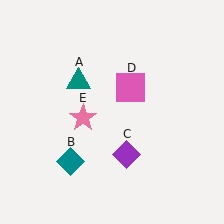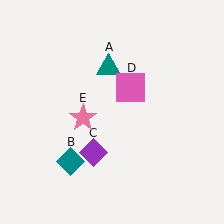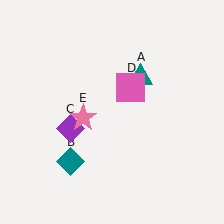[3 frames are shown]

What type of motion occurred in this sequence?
The teal triangle (object A), purple diamond (object C) rotated clockwise around the center of the scene.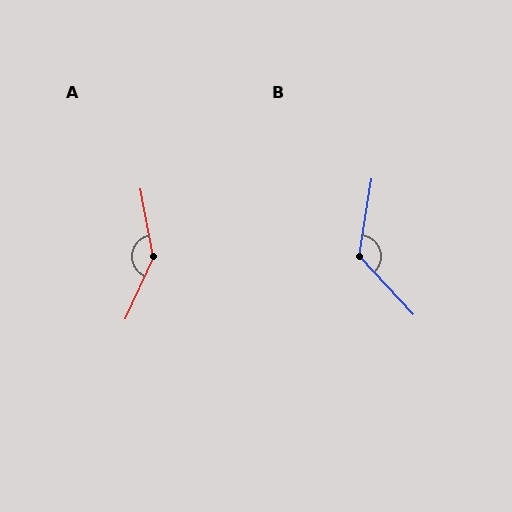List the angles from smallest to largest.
B (128°), A (145°).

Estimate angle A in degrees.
Approximately 145 degrees.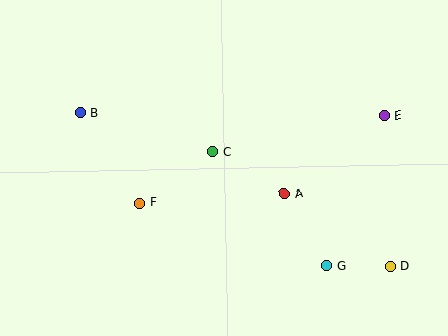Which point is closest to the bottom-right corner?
Point D is closest to the bottom-right corner.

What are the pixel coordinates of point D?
Point D is at (390, 266).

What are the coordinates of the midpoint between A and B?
The midpoint between A and B is at (182, 153).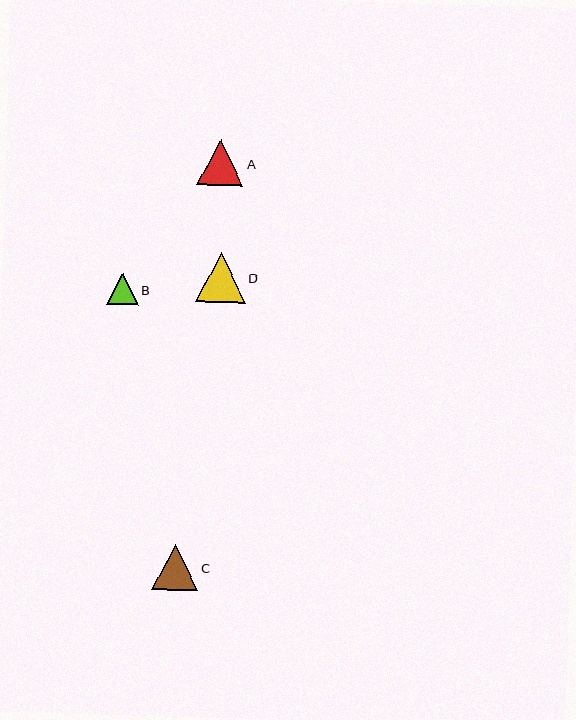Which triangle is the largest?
Triangle D is the largest with a size of approximately 50 pixels.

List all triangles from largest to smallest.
From largest to smallest: D, A, C, B.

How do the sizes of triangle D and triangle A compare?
Triangle D and triangle A are approximately the same size.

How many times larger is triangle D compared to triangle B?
Triangle D is approximately 1.6 times the size of triangle B.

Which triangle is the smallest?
Triangle B is the smallest with a size of approximately 31 pixels.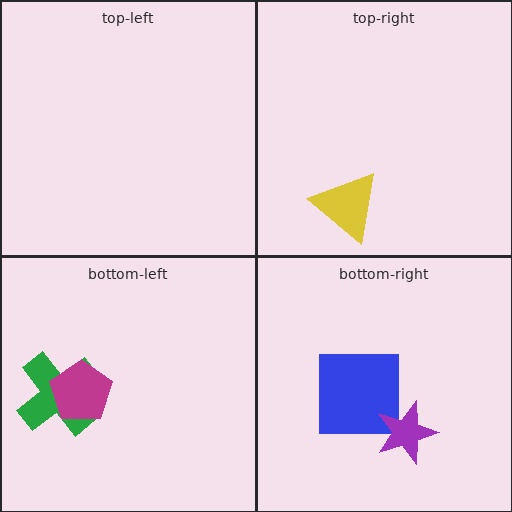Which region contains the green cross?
The bottom-left region.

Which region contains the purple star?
The bottom-right region.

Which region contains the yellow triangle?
The top-right region.